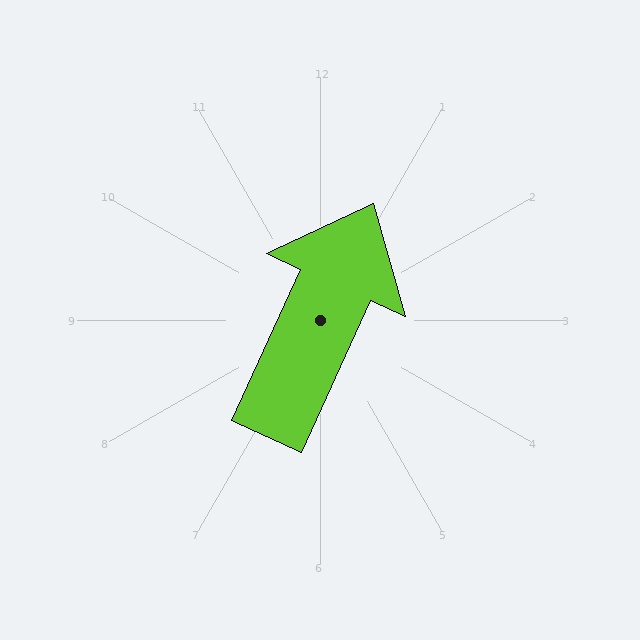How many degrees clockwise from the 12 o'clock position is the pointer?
Approximately 25 degrees.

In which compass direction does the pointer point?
Northeast.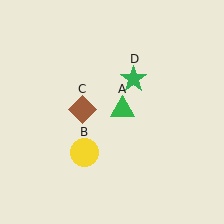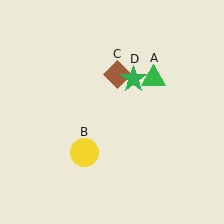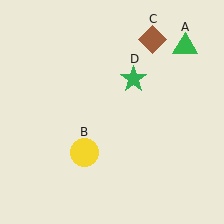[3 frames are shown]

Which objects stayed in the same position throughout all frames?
Yellow circle (object B) and green star (object D) remained stationary.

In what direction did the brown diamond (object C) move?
The brown diamond (object C) moved up and to the right.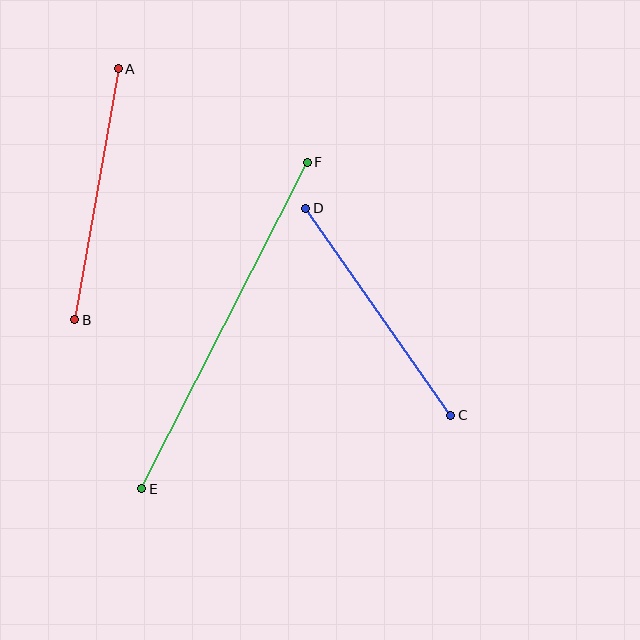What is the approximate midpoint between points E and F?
The midpoint is at approximately (224, 326) pixels.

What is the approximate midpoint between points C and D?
The midpoint is at approximately (378, 312) pixels.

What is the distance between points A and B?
The distance is approximately 255 pixels.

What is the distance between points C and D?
The distance is approximately 253 pixels.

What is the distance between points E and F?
The distance is approximately 366 pixels.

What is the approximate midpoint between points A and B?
The midpoint is at approximately (96, 194) pixels.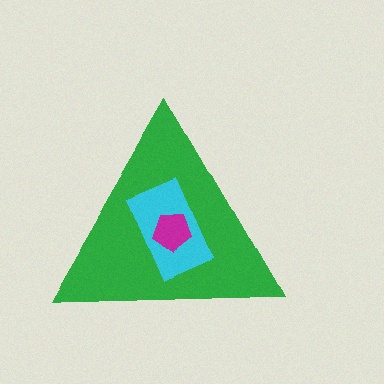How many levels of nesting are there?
3.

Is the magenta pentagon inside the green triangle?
Yes.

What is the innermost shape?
The magenta pentagon.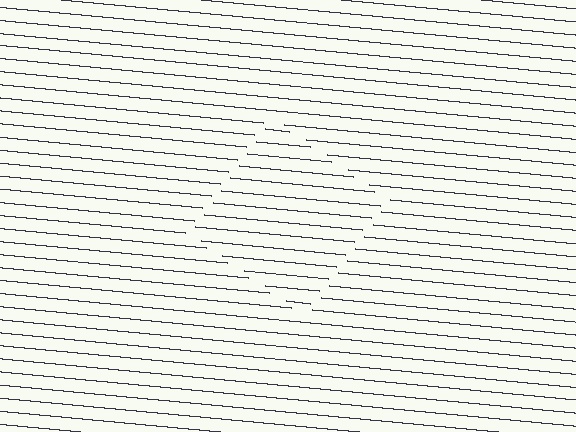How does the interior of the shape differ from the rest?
The interior of the shape contains the same grating, shifted by half a period — the contour is defined by the phase discontinuity where line-ends from the inner and outer gratings abut.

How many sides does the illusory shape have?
4 sides — the line-ends trace a square.